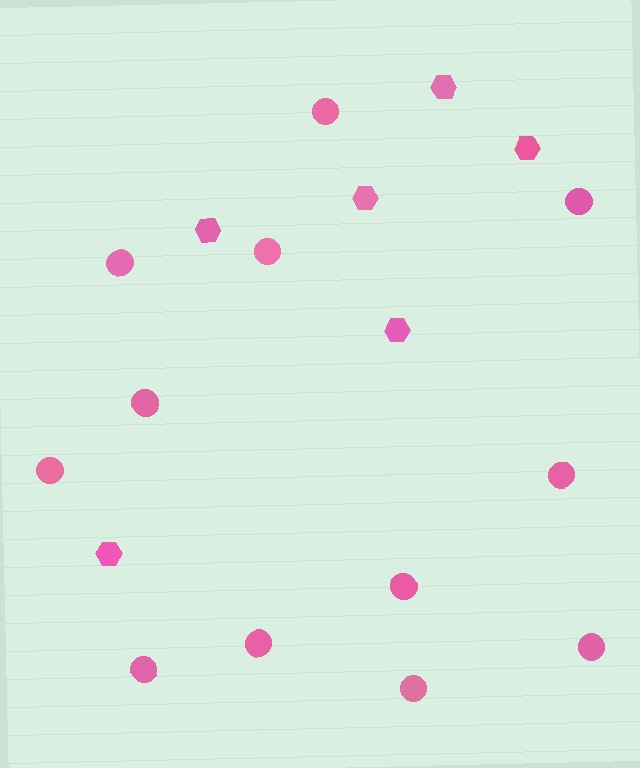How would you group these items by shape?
There are 2 groups: one group of hexagons (6) and one group of circles (12).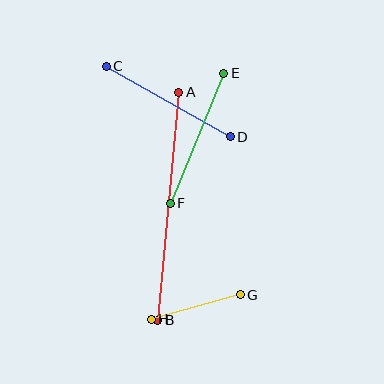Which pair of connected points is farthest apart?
Points A and B are farthest apart.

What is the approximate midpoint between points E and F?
The midpoint is at approximately (197, 138) pixels.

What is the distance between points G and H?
The distance is approximately 92 pixels.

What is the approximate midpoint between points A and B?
The midpoint is at approximately (168, 206) pixels.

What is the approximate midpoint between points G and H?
The midpoint is at approximately (196, 307) pixels.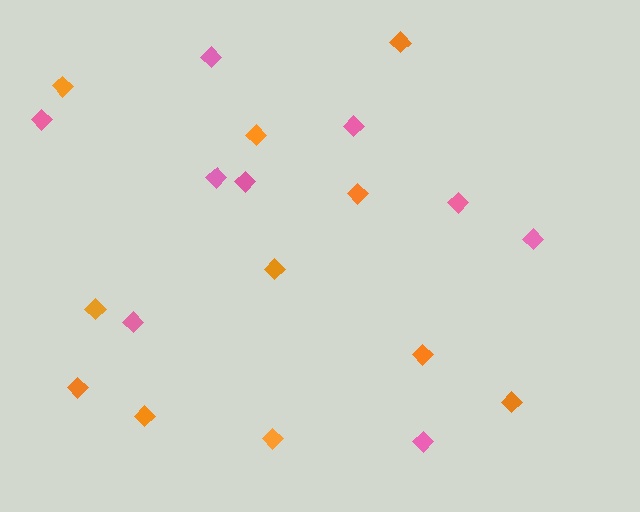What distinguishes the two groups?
There are 2 groups: one group of pink diamonds (9) and one group of orange diamonds (11).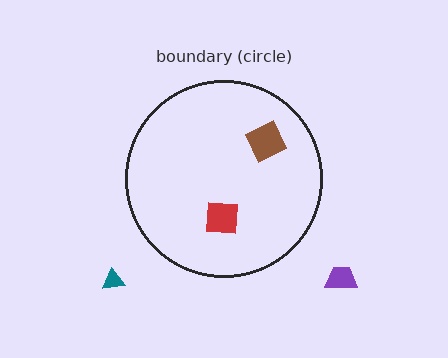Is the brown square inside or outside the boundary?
Inside.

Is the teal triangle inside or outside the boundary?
Outside.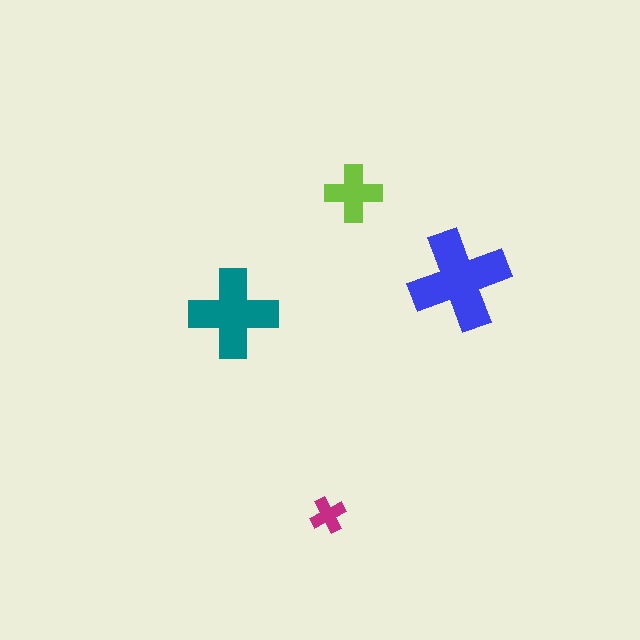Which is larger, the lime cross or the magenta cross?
The lime one.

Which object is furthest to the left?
The teal cross is leftmost.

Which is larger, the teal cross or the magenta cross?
The teal one.